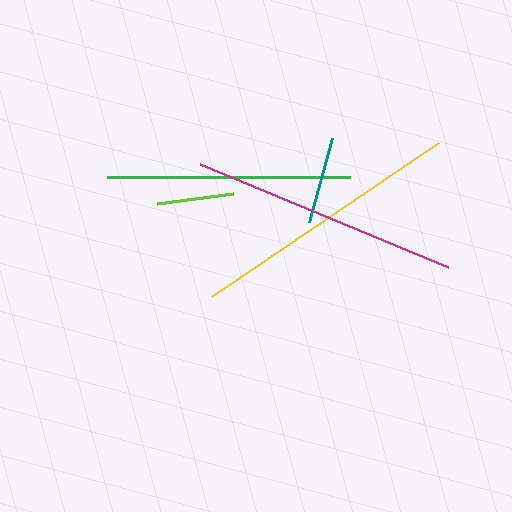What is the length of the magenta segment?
The magenta segment is approximately 268 pixels long.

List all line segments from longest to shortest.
From longest to shortest: yellow, magenta, green, teal, lime.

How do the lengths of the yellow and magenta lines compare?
The yellow and magenta lines are approximately the same length.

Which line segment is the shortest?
The lime line is the shortest at approximately 77 pixels.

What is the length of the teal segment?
The teal segment is approximately 88 pixels long.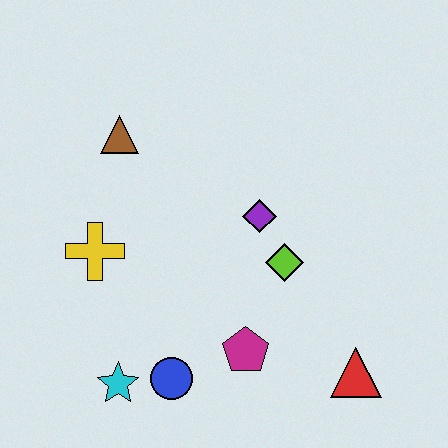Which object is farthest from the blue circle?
The brown triangle is farthest from the blue circle.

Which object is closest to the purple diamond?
The lime diamond is closest to the purple diamond.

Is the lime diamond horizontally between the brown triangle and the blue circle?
No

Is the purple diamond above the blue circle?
Yes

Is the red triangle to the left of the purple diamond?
No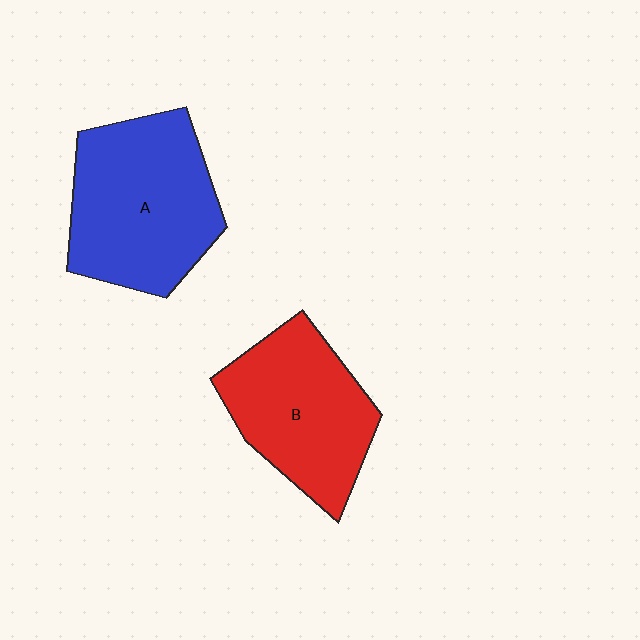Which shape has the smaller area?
Shape B (red).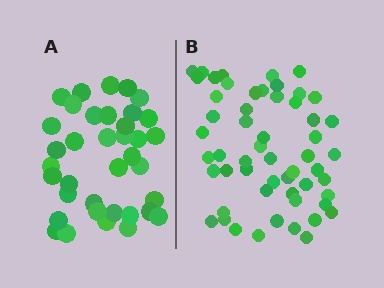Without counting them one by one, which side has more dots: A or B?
Region B (the right region) has more dots.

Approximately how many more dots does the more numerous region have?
Region B has approximately 20 more dots than region A.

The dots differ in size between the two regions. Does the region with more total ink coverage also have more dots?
No. Region A has more total ink coverage because its dots are larger, but region B actually contains more individual dots. Total area can be misleading — the number of items is what matters here.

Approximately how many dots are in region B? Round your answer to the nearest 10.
About 60 dots. (The exact count is 55, which rounds to 60.)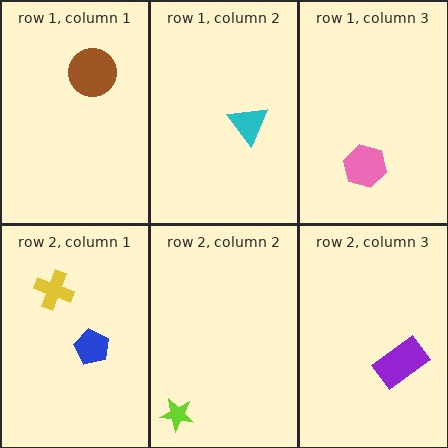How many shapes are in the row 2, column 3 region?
1.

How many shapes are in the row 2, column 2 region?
1.